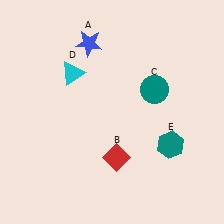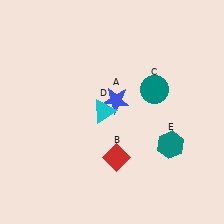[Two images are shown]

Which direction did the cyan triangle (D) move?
The cyan triangle (D) moved down.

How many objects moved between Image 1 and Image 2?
2 objects moved between the two images.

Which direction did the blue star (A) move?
The blue star (A) moved down.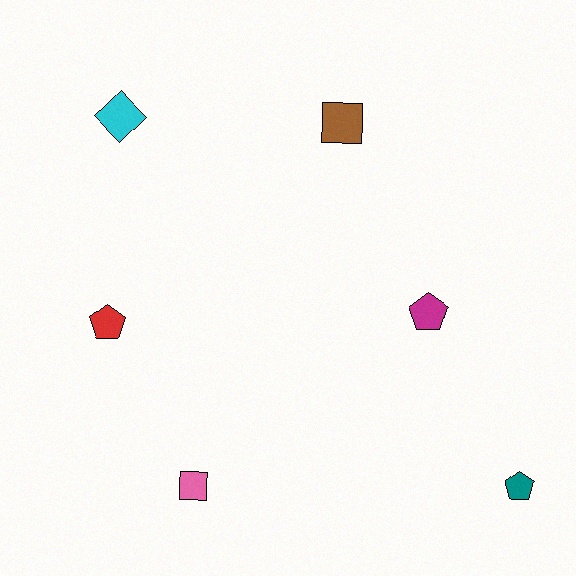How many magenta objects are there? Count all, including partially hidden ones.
There is 1 magenta object.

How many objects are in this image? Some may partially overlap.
There are 6 objects.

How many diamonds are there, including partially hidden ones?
There is 1 diamond.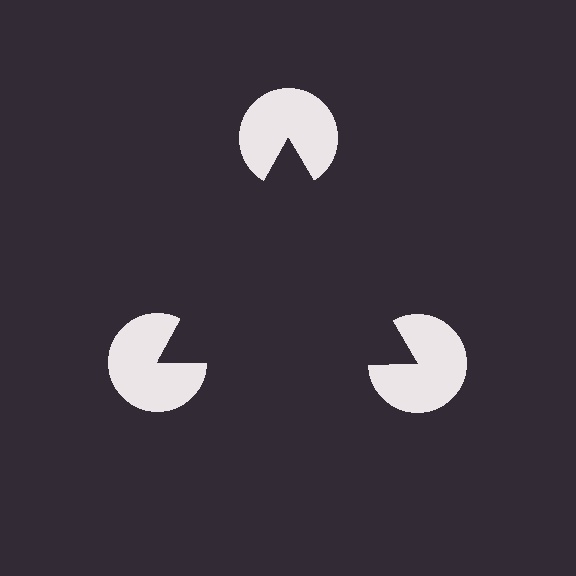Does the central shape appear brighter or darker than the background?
It typically appears slightly darker than the background, even though no actual brightness change is drawn.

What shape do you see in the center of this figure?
An illusory triangle — its edges are inferred from the aligned wedge cuts in the pac-man discs, not physically drawn.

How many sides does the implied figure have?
3 sides.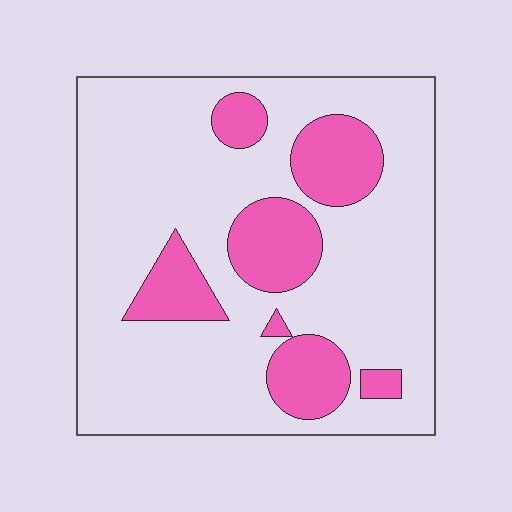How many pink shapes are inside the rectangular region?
7.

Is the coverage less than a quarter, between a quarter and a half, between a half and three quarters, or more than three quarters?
Less than a quarter.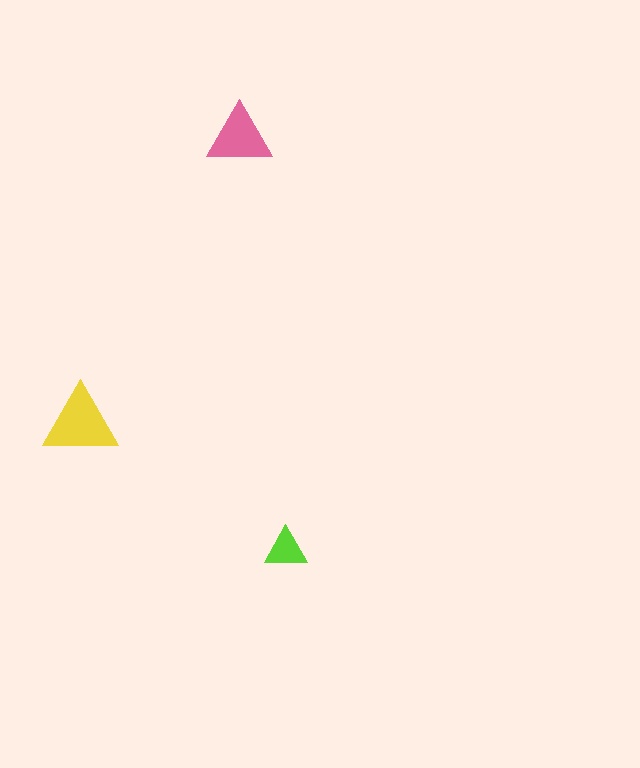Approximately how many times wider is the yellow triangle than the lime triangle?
About 1.5 times wider.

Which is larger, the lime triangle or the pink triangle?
The pink one.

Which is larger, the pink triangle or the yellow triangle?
The yellow one.